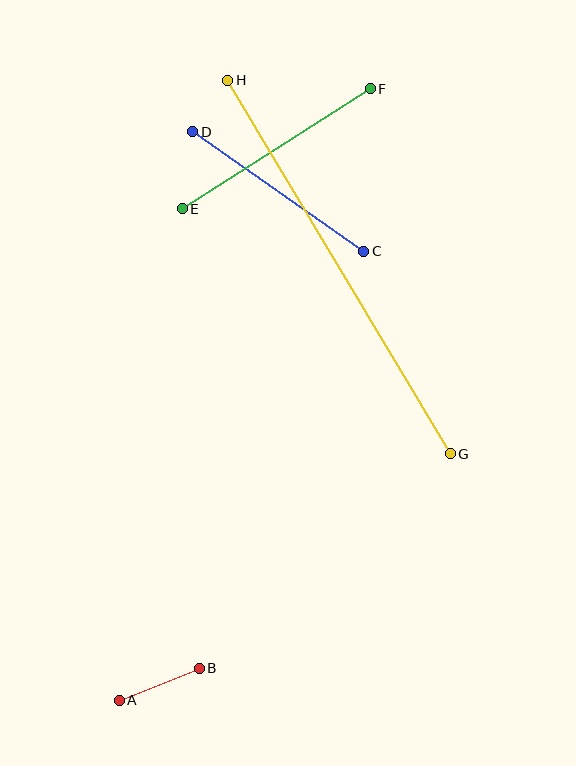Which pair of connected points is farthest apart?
Points G and H are farthest apart.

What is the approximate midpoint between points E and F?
The midpoint is at approximately (276, 149) pixels.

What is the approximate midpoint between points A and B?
The midpoint is at approximately (159, 684) pixels.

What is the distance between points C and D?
The distance is approximately 209 pixels.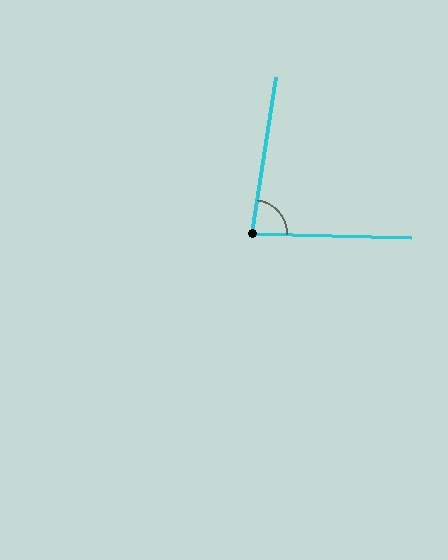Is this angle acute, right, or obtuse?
It is acute.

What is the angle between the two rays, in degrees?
Approximately 82 degrees.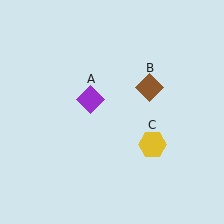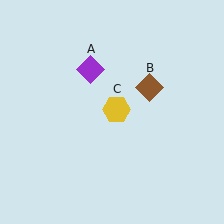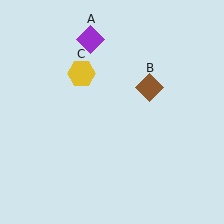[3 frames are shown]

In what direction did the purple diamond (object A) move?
The purple diamond (object A) moved up.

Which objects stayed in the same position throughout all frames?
Brown diamond (object B) remained stationary.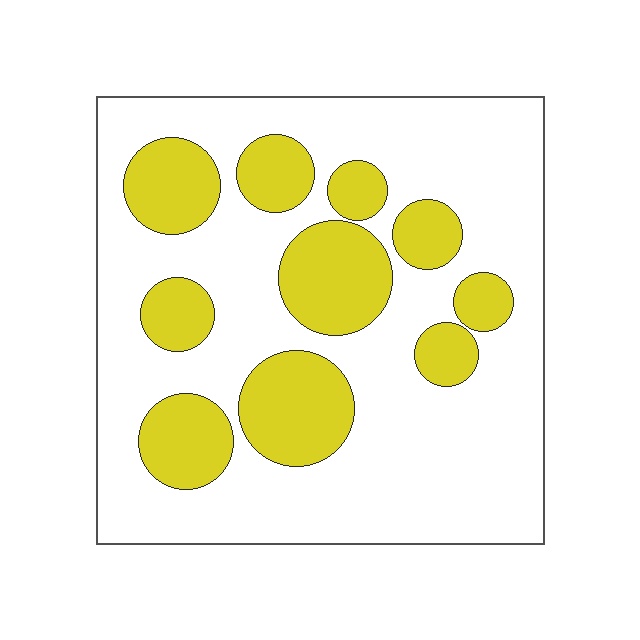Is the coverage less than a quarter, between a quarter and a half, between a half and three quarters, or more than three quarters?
Between a quarter and a half.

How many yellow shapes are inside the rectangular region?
10.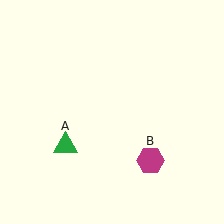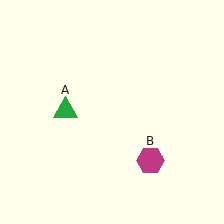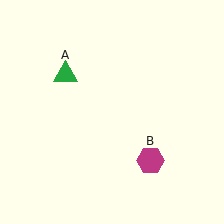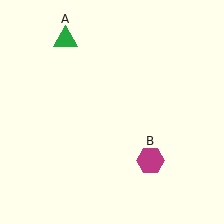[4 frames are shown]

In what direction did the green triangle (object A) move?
The green triangle (object A) moved up.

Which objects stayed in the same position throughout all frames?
Magenta hexagon (object B) remained stationary.